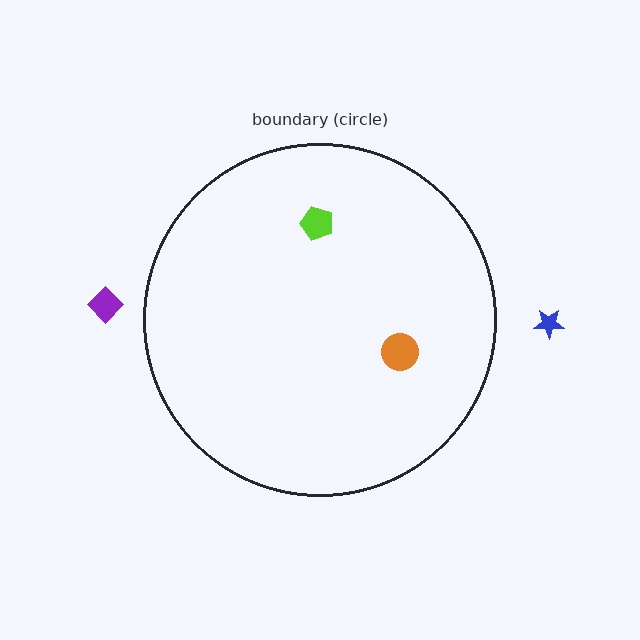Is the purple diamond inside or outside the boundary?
Outside.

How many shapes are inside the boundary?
2 inside, 2 outside.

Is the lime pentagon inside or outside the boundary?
Inside.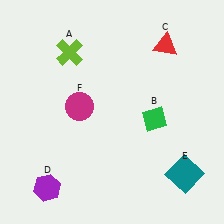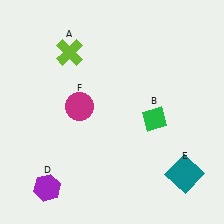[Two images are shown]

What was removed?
The red triangle (C) was removed in Image 2.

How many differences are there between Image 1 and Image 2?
There is 1 difference between the two images.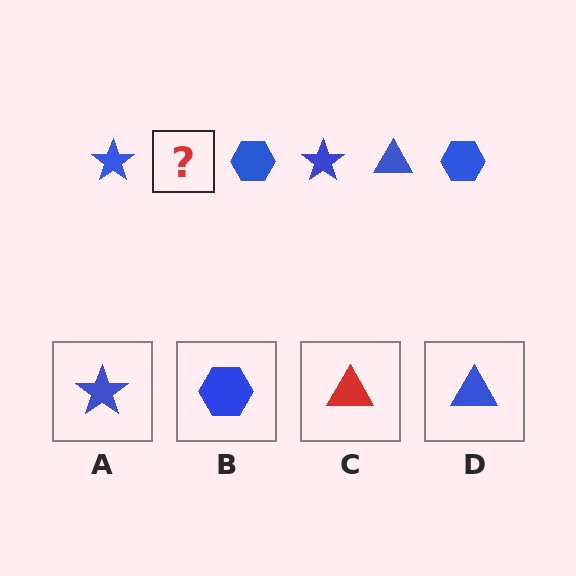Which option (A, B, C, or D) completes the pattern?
D.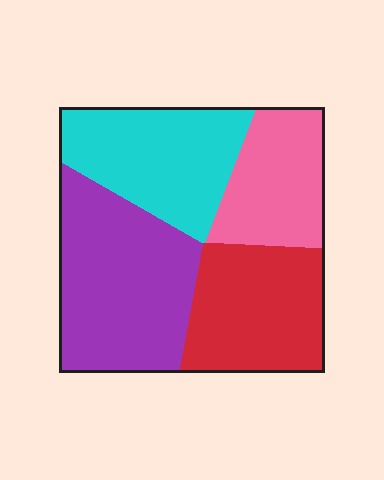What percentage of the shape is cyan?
Cyan covers around 25% of the shape.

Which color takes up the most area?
Purple, at roughly 35%.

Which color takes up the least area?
Pink, at roughly 20%.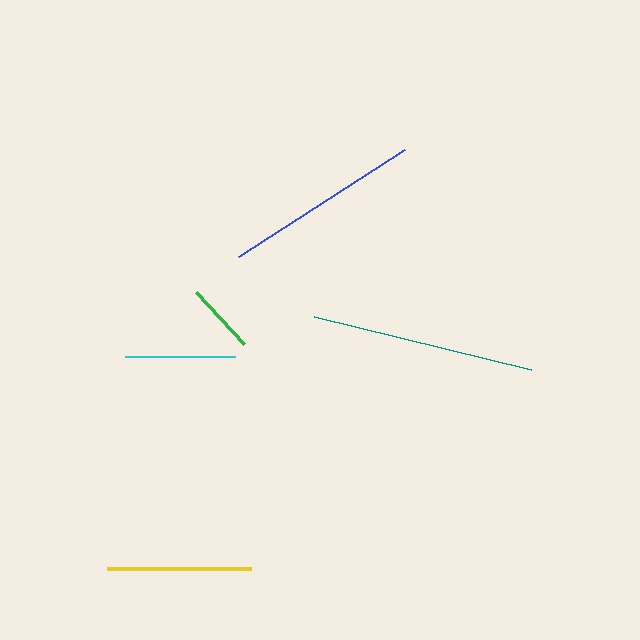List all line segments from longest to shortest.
From longest to shortest: teal, blue, yellow, cyan, green.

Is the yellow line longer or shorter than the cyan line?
The yellow line is longer than the cyan line.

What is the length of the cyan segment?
The cyan segment is approximately 110 pixels long.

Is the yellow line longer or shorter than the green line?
The yellow line is longer than the green line.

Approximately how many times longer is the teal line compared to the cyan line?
The teal line is approximately 2.0 times the length of the cyan line.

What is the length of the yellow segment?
The yellow segment is approximately 144 pixels long.